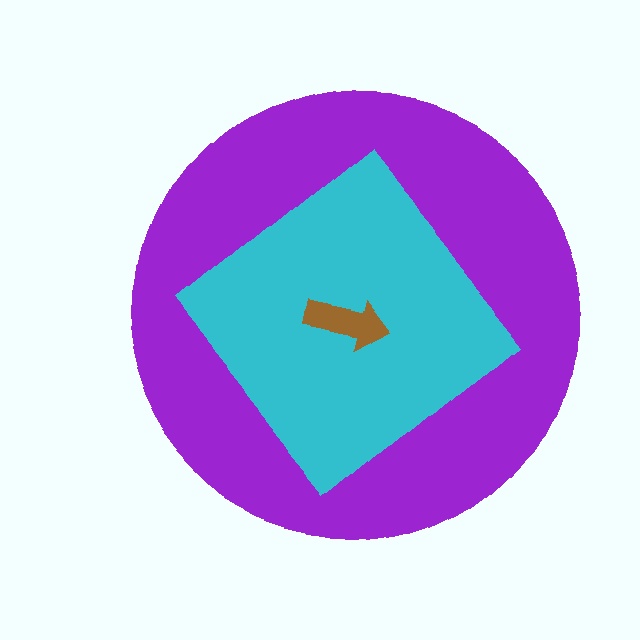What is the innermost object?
The brown arrow.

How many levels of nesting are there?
3.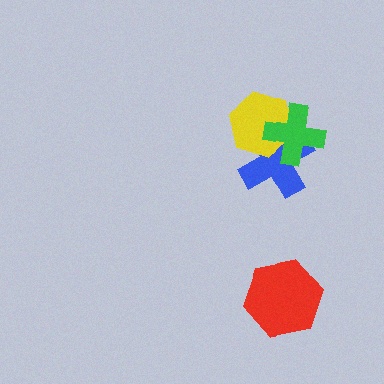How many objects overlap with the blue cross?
2 objects overlap with the blue cross.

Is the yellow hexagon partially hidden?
Yes, it is partially covered by another shape.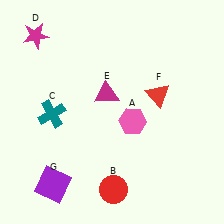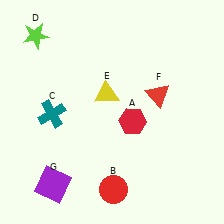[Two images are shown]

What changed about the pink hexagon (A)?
In Image 1, A is pink. In Image 2, it changed to red.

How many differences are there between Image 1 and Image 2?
There are 3 differences between the two images.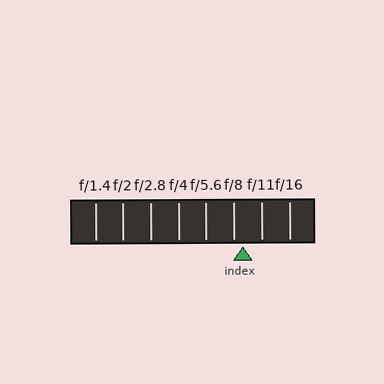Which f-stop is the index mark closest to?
The index mark is closest to f/8.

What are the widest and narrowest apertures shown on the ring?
The widest aperture shown is f/1.4 and the narrowest is f/16.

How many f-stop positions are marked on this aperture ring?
There are 8 f-stop positions marked.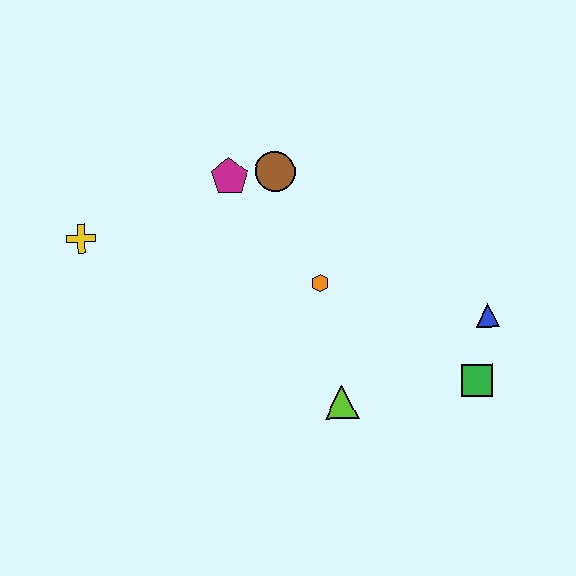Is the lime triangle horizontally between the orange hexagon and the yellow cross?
No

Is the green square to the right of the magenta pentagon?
Yes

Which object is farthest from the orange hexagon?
The yellow cross is farthest from the orange hexagon.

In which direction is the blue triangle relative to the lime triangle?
The blue triangle is to the right of the lime triangle.